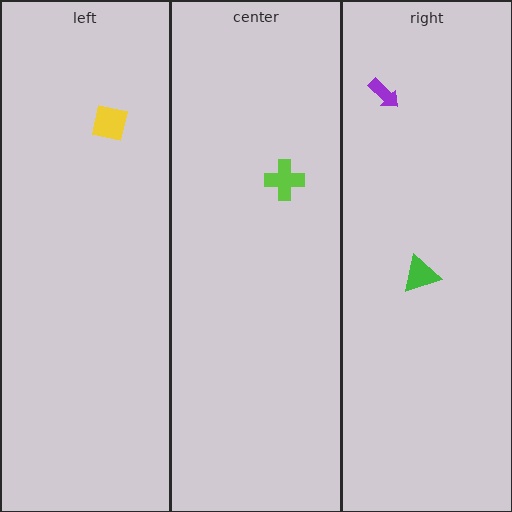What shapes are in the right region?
The green triangle, the purple arrow.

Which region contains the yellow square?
The left region.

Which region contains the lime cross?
The center region.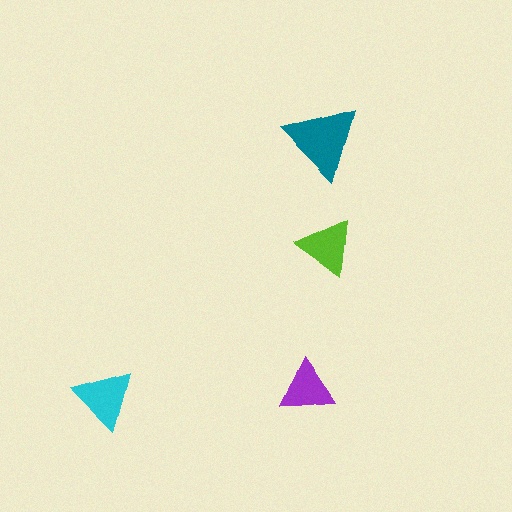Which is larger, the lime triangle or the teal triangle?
The teal one.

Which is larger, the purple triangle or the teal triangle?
The teal one.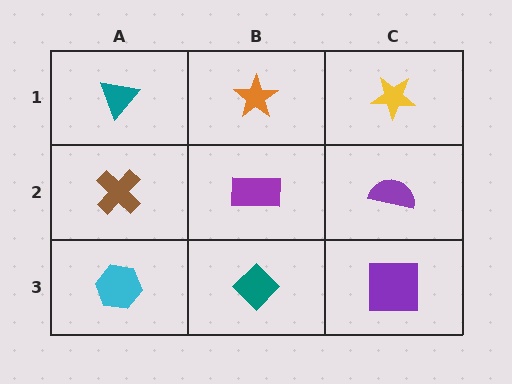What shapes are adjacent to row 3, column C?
A purple semicircle (row 2, column C), a teal diamond (row 3, column B).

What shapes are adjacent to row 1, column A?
A brown cross (row 2, column A), an orange star (row 1, column B).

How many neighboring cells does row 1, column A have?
2.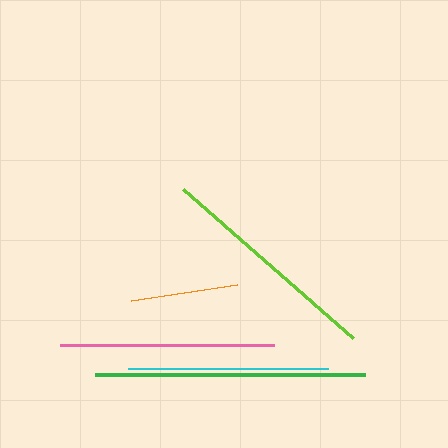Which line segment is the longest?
The green line is the longest at approximately 270 pixels.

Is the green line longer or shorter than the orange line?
The green line is longer than the orange line.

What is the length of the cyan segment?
The cyan segment is approximately 201 pixels long.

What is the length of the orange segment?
The orange segment is approximately 107 pixels long.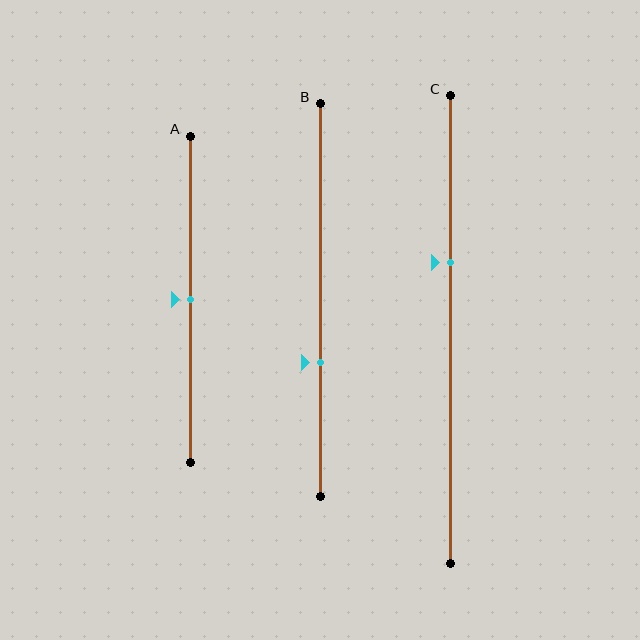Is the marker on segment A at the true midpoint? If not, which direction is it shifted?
Yes, the marker on segment A is at the true midpoint.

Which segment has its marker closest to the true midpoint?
Segment A has its marker closest to the true midpoint.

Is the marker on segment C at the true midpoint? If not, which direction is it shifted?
No, the marker on segment C is shifted upward by about 14% of the segment length.